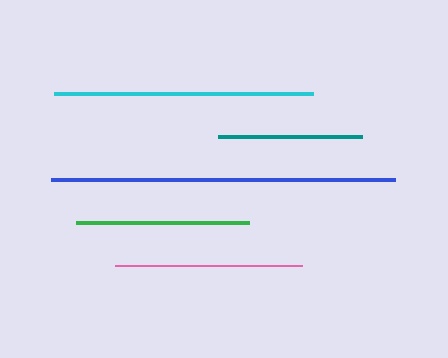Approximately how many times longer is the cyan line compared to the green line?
The cyan line is approximately 1.5 times the length of the green line.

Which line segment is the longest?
The blue line is the longest at approximately 344 pixels.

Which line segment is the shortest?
The teal line is the shortest at approximately 145 pixels.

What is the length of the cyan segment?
The cyan segment is approximately 259 pixels long.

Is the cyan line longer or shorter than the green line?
The cyan line is longer than the green line.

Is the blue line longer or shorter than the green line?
The blue line is longer than the green line.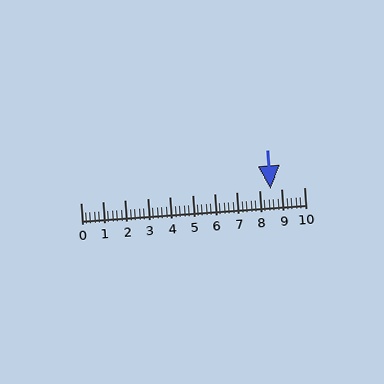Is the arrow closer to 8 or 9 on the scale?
The arrow is closer to 9.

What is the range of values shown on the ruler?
The ruler shows values from 0 to 10.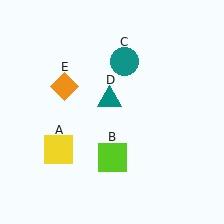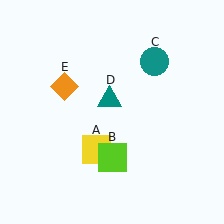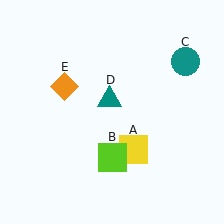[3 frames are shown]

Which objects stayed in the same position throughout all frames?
Lime square (object B) and teal triangle (object D) and orange diamond (object E) remained stationary.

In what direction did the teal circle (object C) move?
The teal circle (object C) moved right.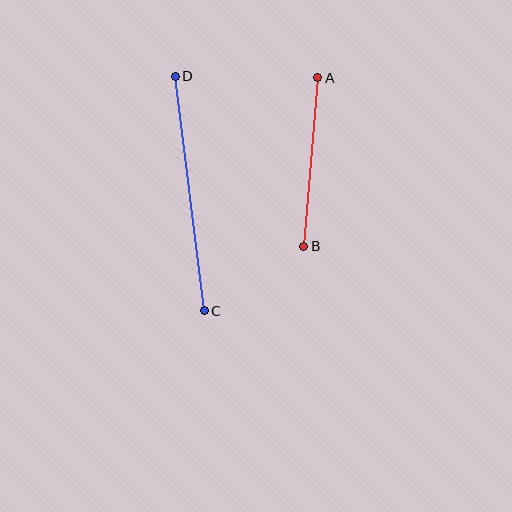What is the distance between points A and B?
The distance is approximately 169 pixels.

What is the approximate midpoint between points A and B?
The midpoint is at approximately (311, 162) pixels.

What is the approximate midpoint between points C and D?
The midpoint is at approximately (190, 194) pixels.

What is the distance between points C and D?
The distance is approximately 236 pixels.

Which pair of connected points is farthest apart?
Points C and D are farthest apart.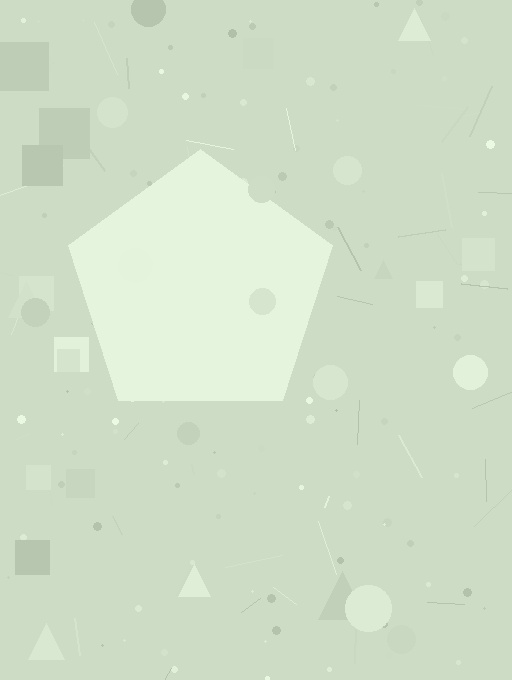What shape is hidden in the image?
A pentagon is hidden in the image.